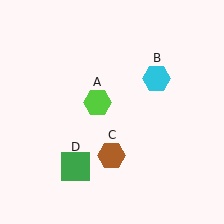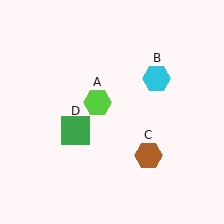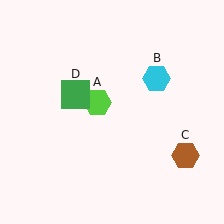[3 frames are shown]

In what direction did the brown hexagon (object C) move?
The brown hexagon (object C) moved right.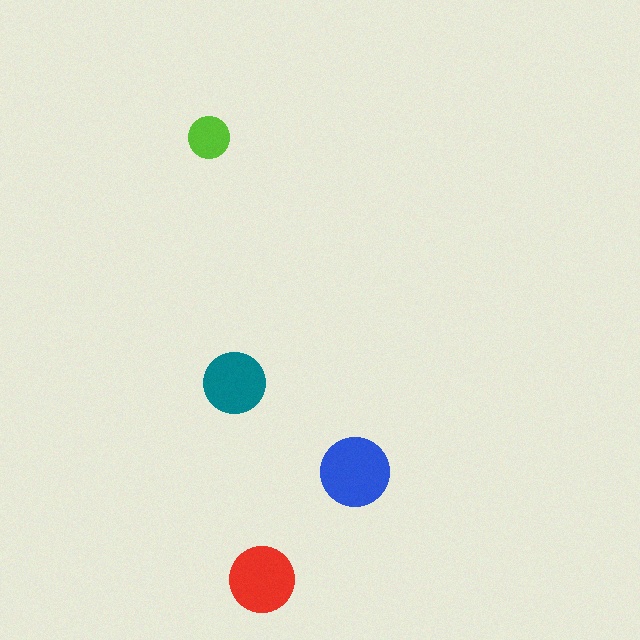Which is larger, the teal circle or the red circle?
The red one.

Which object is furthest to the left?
The lime circle is leftmost.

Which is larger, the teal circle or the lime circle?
The teal one.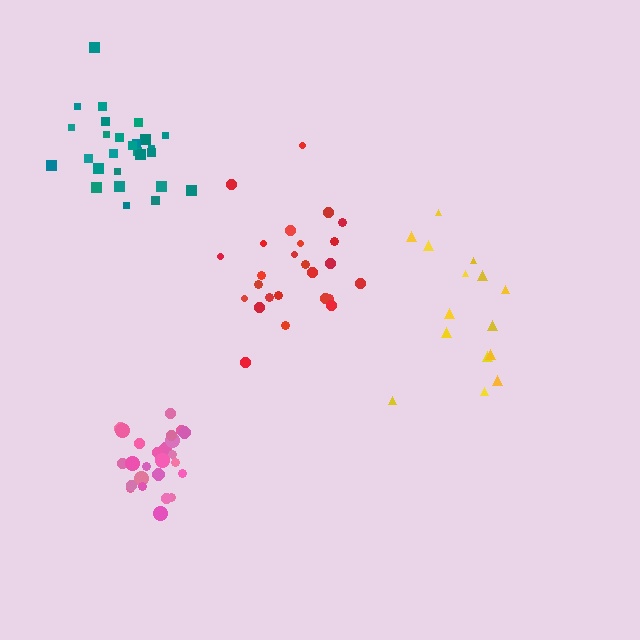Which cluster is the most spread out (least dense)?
Yellow.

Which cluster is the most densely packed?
Pink.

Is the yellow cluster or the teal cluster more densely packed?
Teal.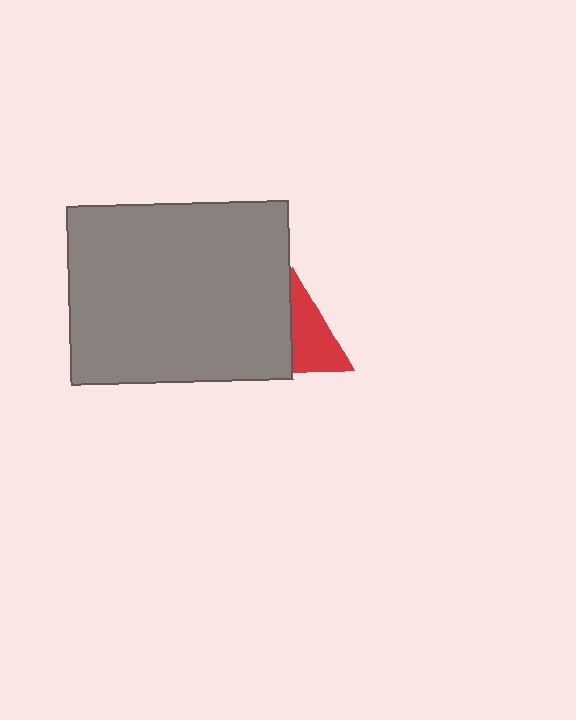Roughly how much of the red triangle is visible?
About half of it is visible (roughly 51%).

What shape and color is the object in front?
The object in front is a gray rectangle.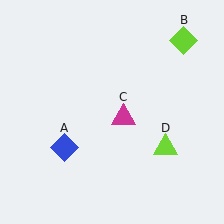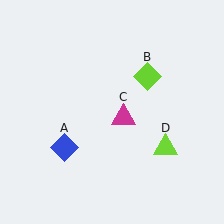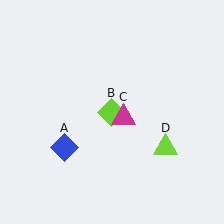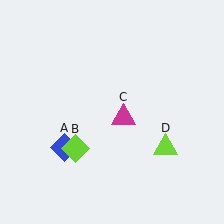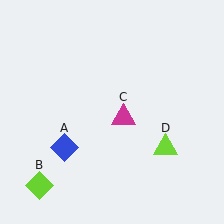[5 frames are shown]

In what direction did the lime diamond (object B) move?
The lime diamond (object B) moved down and to the left.